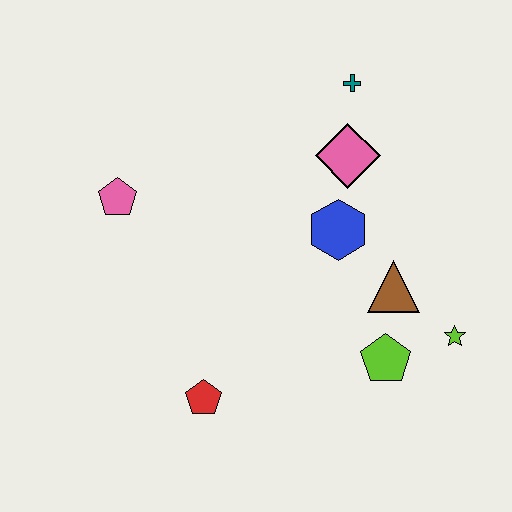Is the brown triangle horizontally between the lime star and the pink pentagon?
Yes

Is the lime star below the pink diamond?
Yes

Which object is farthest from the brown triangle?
The pink pentagon is farthest from the brown triangle.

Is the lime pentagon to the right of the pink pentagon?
Yes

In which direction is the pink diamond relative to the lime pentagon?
The pink diamond is above the lime pentagon.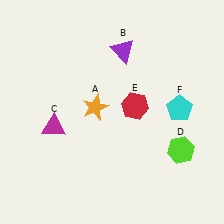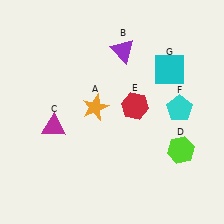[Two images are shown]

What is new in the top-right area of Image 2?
A cyan square (G) was added in the top-right area of Image 2.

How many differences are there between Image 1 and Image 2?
There is 1 difference between the two images.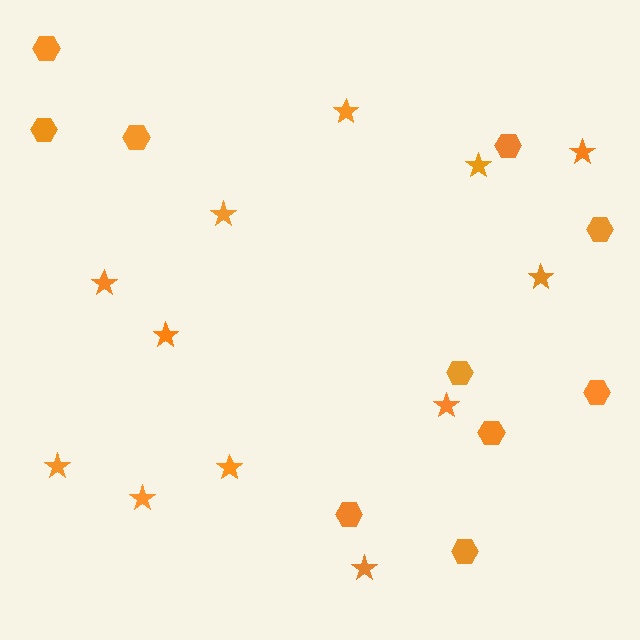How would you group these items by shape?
There are 2 groups: one group of hexagons (10) and one group of stars (12).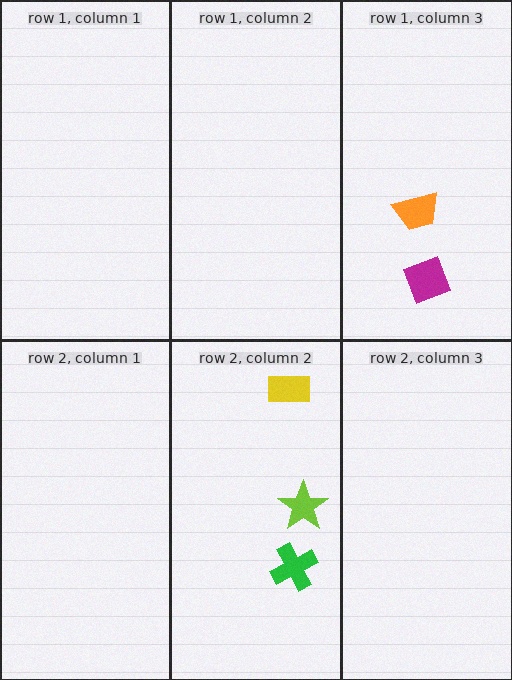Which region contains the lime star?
The row 2, column 2 region.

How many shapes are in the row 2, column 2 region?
3.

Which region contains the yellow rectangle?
The row 2, column 2 region.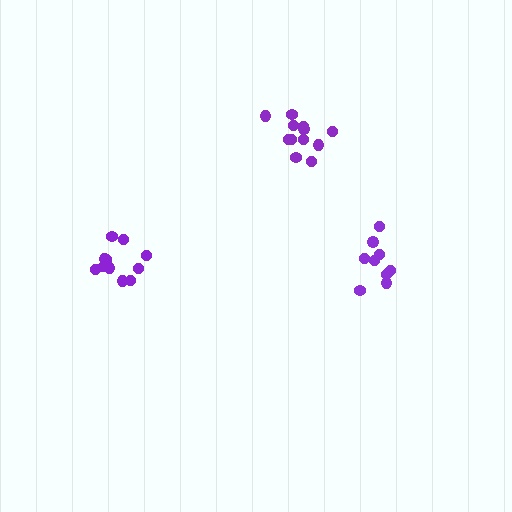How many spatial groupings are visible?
There are 3 spatial groupings.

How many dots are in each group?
Group 1: 9 dots, Group 2: 11 dots, Group 3: 12 dots (32 total).